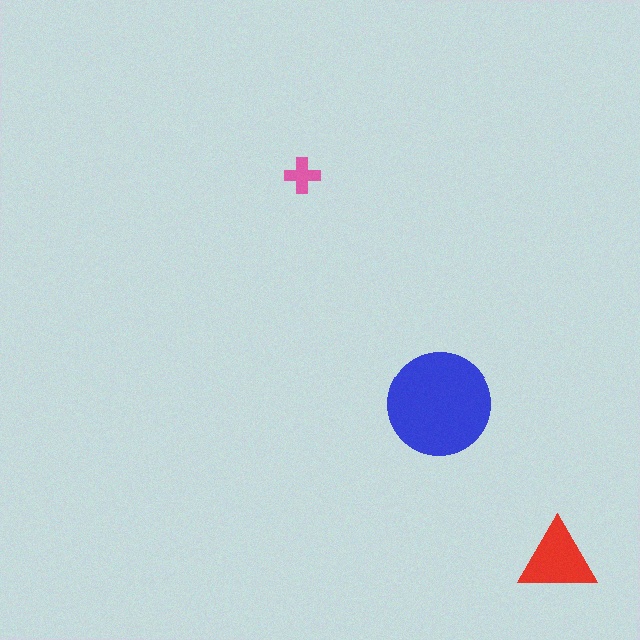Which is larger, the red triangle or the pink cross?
The red triangle.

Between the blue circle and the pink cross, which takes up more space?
The blue circle.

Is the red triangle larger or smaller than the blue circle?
Smaller.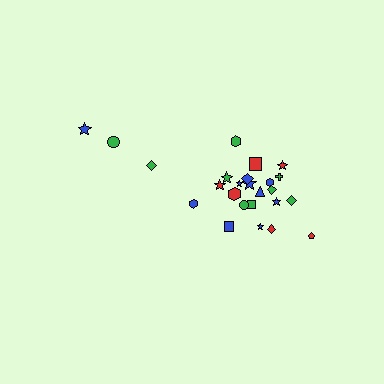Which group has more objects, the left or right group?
The right group.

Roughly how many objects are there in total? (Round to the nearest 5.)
Roughly 25 objects in total.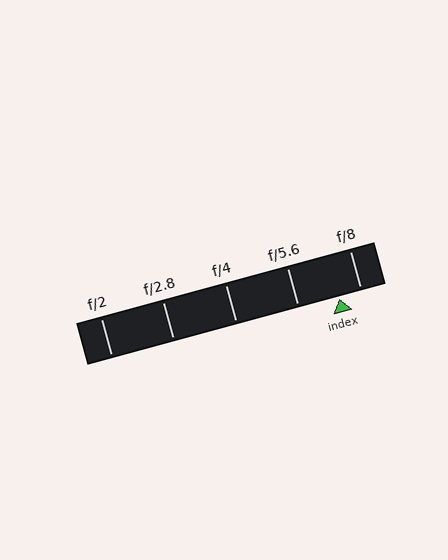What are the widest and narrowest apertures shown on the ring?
The widest aperture shown is f/2 and the narrowest is f/8.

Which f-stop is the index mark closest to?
The index mark is closest to f/8.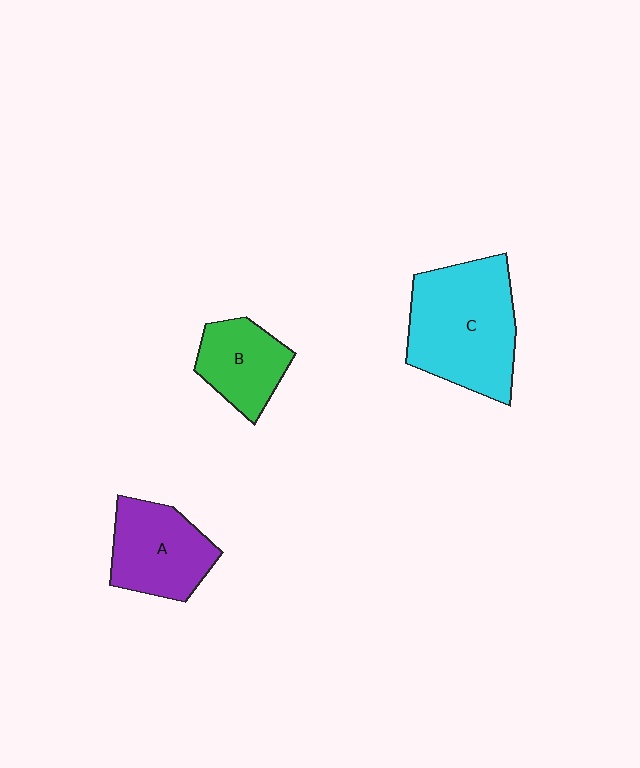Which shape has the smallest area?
Shape B (green).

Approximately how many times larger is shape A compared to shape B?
Approximately 1.3 times.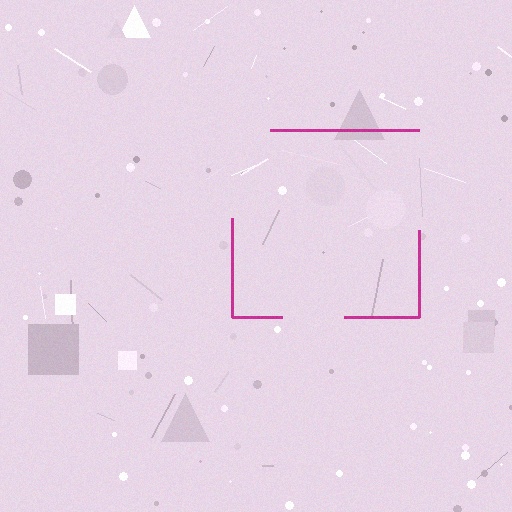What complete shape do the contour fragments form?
The contour fragments form a square.